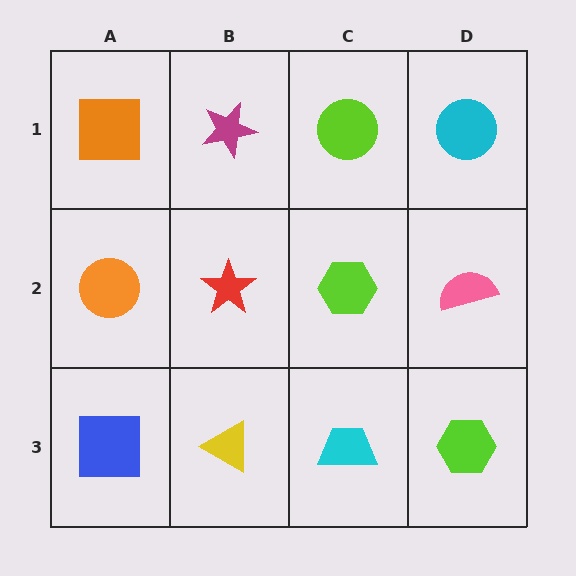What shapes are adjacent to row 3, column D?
A pink semicircle (row 2, column D), a cyan trapezoid (row 3, column C).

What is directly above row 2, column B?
A magenta star.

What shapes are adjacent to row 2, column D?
A cyan circle (row 1, column D), a lime hexagon (row 3, column D), a lime hexagon (row 2, column C).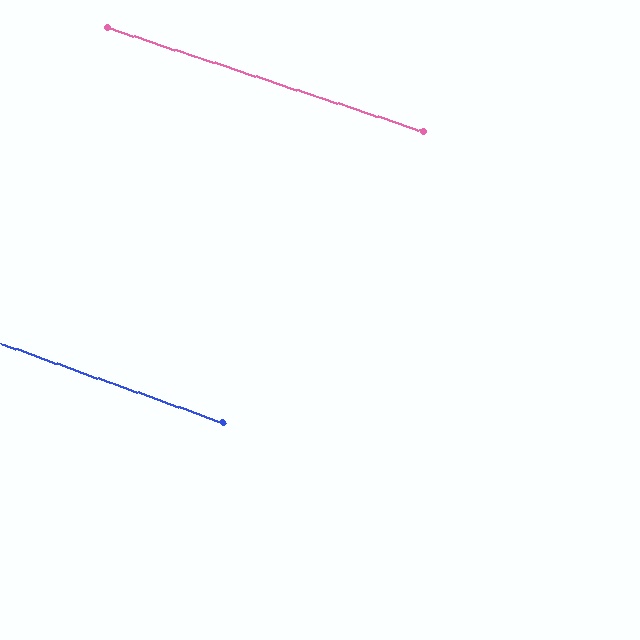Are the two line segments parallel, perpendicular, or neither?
Parallel — their directions differ by only 1.3°.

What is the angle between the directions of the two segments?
Approximately 1 degree.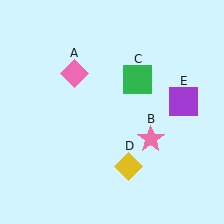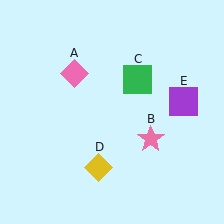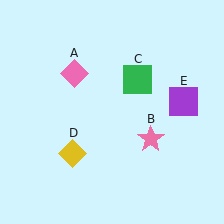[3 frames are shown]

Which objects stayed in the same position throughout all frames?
Pink diamond (object A) and pink star (object B) and green square (object C) and purple square (object E) remained stationary.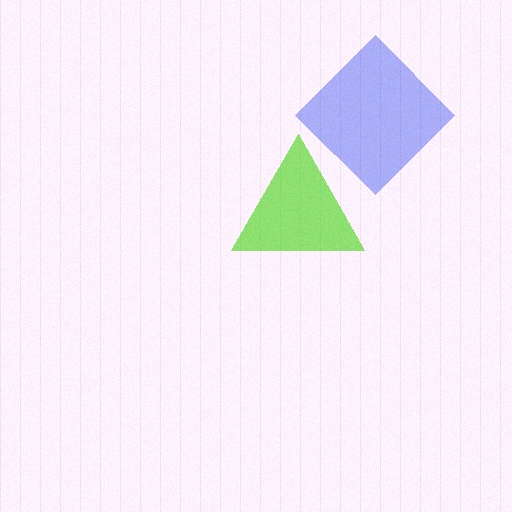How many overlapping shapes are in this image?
There are 2 overlapping shapes in the image.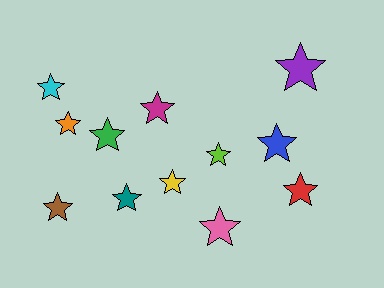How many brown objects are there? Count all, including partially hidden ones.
There is 1 brown object.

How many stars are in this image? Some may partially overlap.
There are 12 stars.